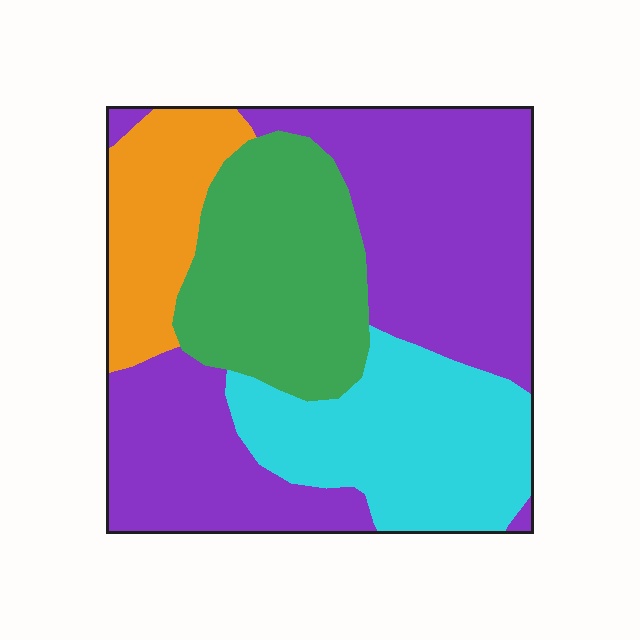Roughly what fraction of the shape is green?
Green covers 22% of the shape.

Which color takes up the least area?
Orange, at roughly 15%.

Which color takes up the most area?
Purple, at roughly 45%.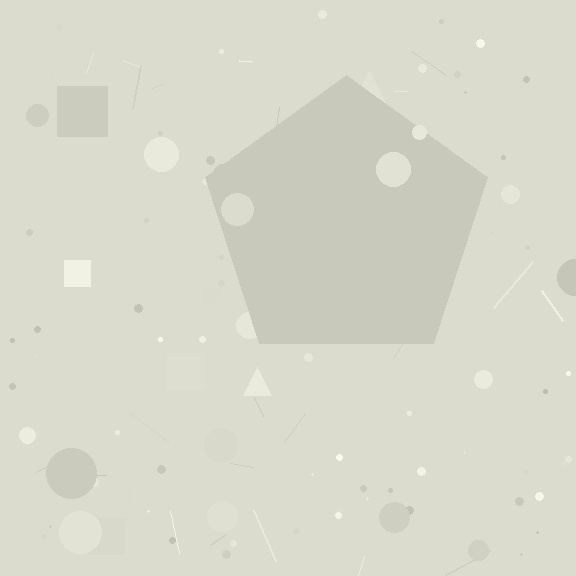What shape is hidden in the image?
A pentagon is hidden in the image.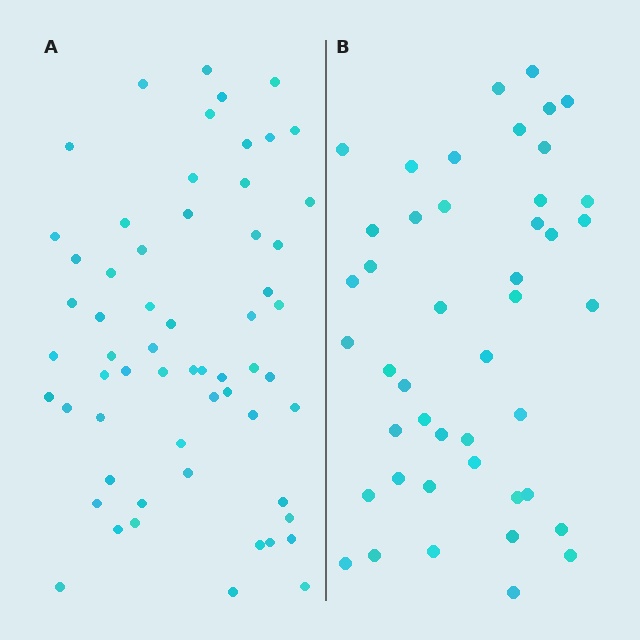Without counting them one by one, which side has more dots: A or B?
Region A (the left region) has more dots.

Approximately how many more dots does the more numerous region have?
Region A has approximately 15 more dots than region B.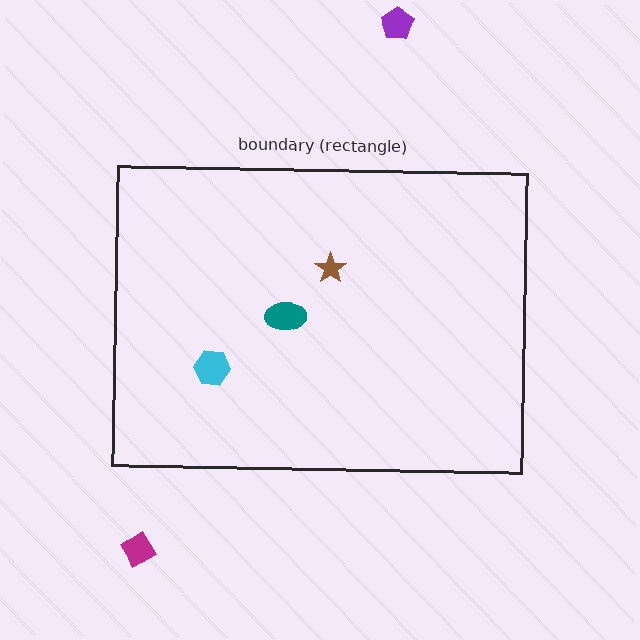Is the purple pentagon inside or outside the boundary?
Outside.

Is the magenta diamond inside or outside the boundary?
Outside.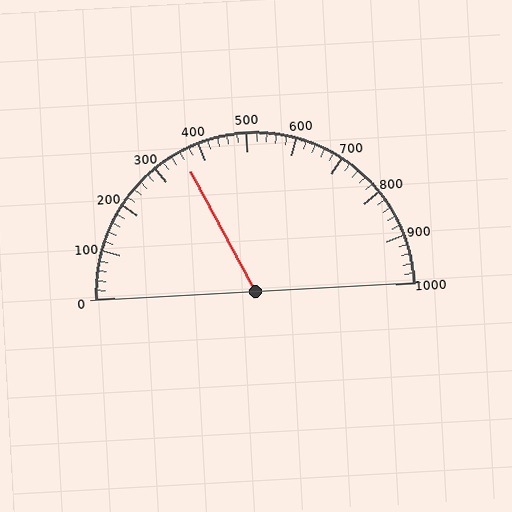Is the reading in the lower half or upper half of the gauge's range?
The reading is in the lower half of the range (0 to 1000).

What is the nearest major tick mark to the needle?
The nearest major tick mark is 400.